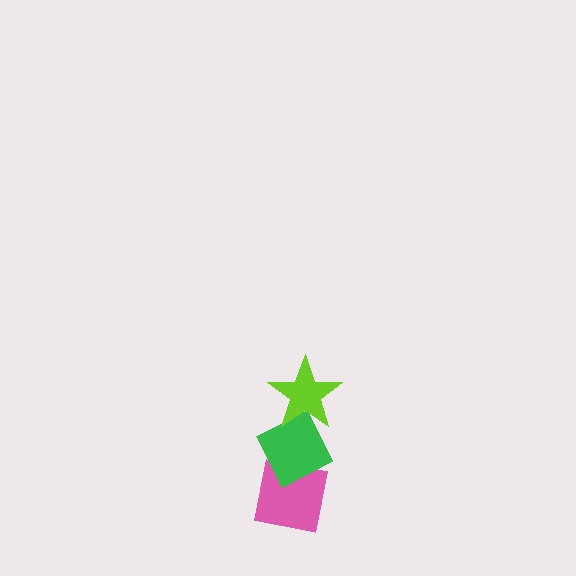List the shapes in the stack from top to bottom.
From top to bottom: the lime star, the green diamond, the pink square.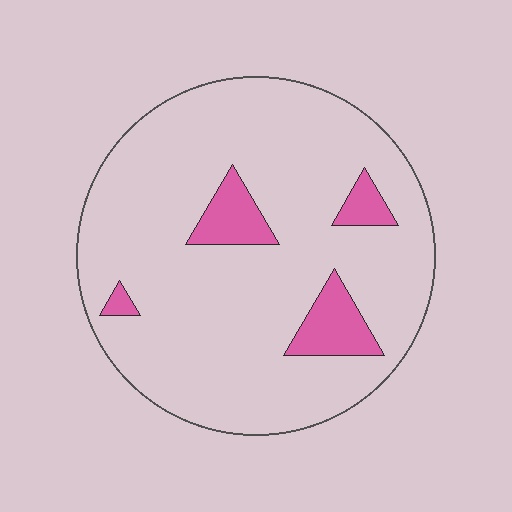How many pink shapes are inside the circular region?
4.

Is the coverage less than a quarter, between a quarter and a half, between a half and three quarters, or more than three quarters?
Less than a quarter.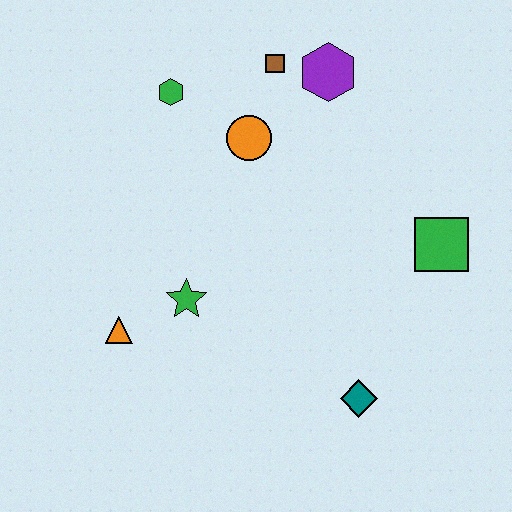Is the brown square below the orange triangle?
No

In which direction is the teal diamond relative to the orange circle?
The teal diamond is below the orange circle.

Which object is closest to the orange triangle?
The green star is closest to the orange triangle.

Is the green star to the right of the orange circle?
No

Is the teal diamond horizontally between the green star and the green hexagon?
No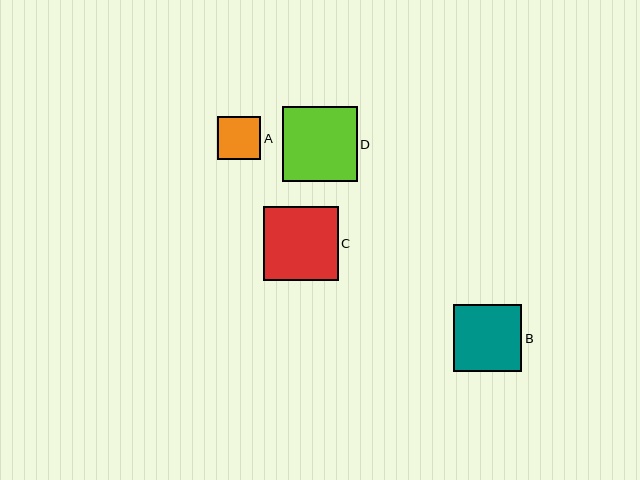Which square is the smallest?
Square A is the smallest with a size of approximately 43 pixels.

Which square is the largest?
Square D is the largest with a size of approximately 75 pixels.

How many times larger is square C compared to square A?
Square C is approximately 1.7 times the size of square A.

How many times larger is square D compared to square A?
Square D is approximately 1.7 times the size of square A.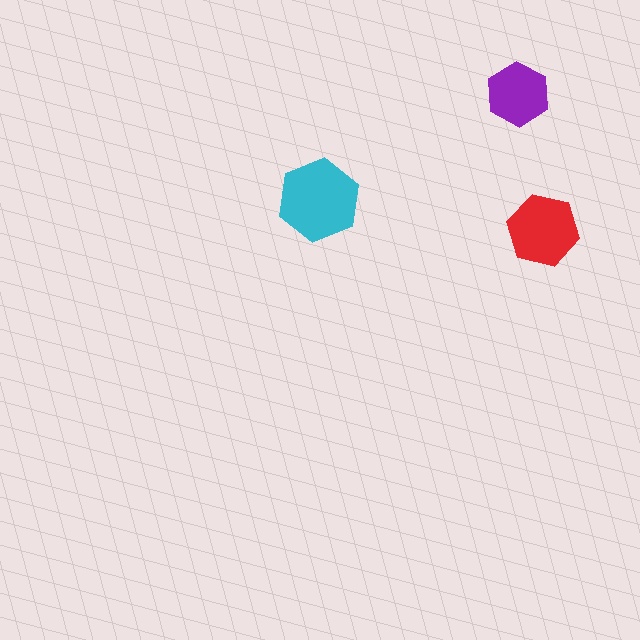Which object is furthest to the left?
The cyan hexagon is leftmost.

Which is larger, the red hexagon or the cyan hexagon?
The cyan one.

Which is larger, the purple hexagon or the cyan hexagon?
The cyan one.